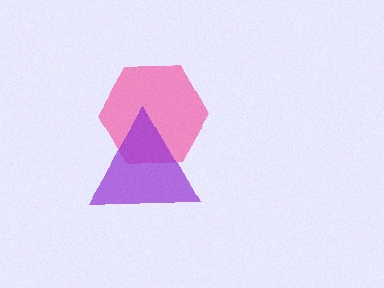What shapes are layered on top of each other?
The layered shapes are: a pink hexagon, a purple triangle.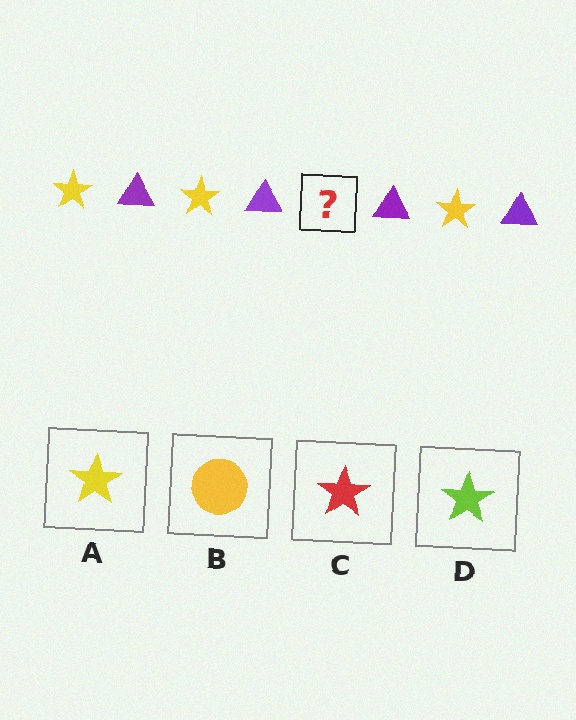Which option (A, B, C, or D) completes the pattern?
A.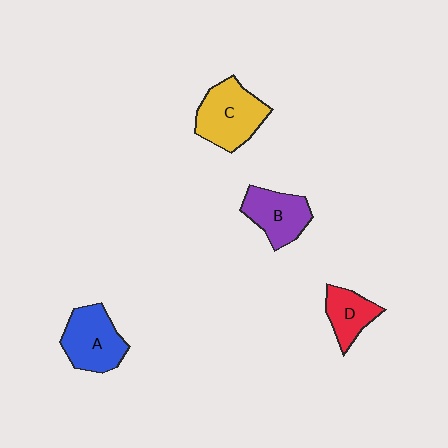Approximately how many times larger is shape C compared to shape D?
Approximately 1.6 times.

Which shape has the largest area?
Shape C (yellow).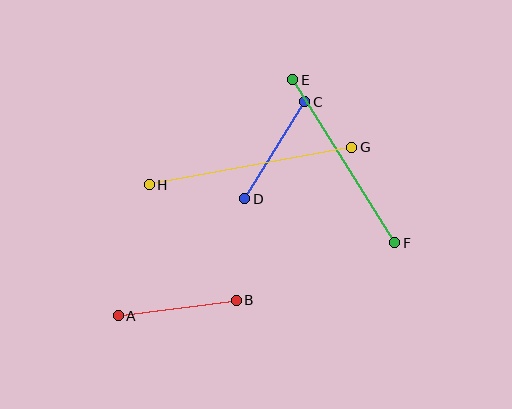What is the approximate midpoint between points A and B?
The midpoint is at approximately (177, 308) pixels.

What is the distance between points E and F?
The distance is approximately 192 pixels.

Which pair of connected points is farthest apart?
Points G and H are farthest apart.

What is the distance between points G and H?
The distance is approximately 206 pixels.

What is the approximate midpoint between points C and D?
The midpoint is at approximately (275, 150) pixels.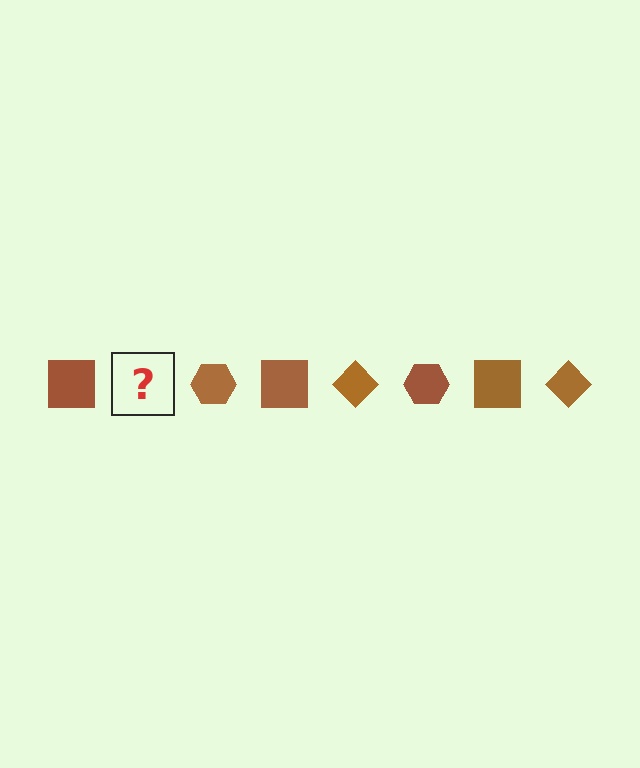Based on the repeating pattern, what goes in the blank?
The blank should be a brown diamond.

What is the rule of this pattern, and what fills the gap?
The rule is that the pattern cycles through square, diamond, hexagon shapes in brown. The gap should be filled with a brown diamond.